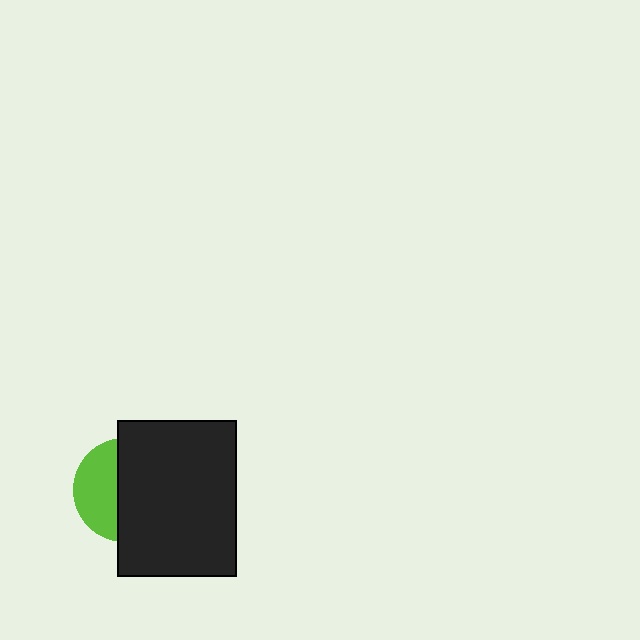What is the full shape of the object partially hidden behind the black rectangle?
The partially hidden object is a lime circle.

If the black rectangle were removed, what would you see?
You would see the complete lime circle.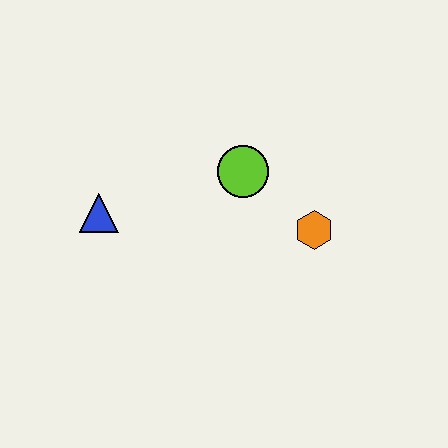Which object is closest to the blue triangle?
The lime circle is closest to the blue triangle.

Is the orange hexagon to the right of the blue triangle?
Yes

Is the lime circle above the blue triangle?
Yes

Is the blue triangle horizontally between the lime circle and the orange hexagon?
No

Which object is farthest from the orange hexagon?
The blue triangle is farthest from the orange hexagon.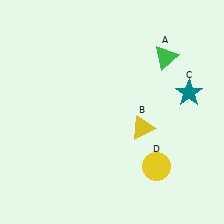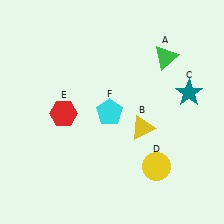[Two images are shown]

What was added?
A red hexagon (E), a cyan pentagon (F) were added in Image 2.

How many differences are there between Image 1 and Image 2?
There are 2 differences between the two images.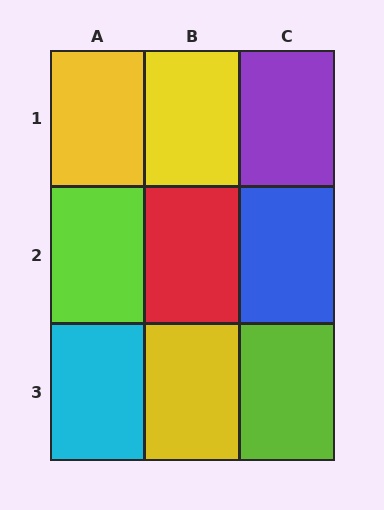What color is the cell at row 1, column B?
Yellow.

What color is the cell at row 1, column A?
Yellow.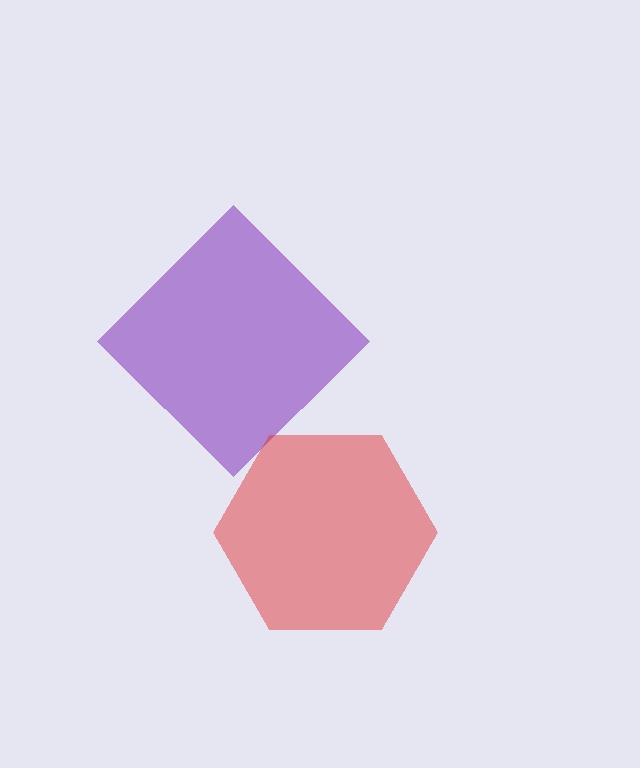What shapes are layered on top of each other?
The layered shapes are: a purple diamond, a red hexagon.